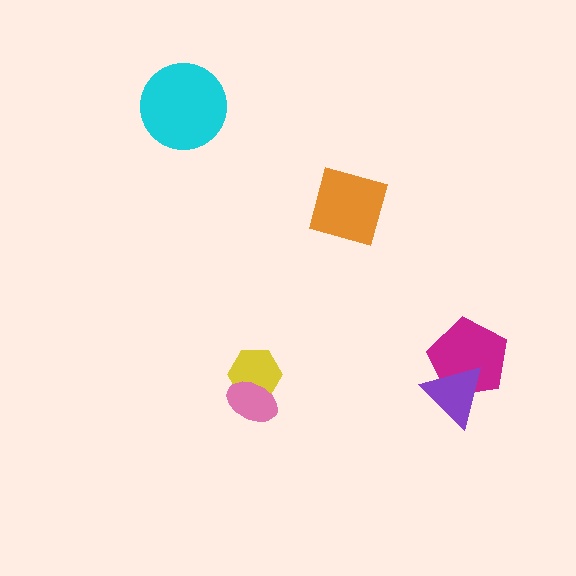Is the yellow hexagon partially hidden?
Yes, it is partially covered by another shape.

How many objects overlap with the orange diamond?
0 objects overlap with the orange diamond.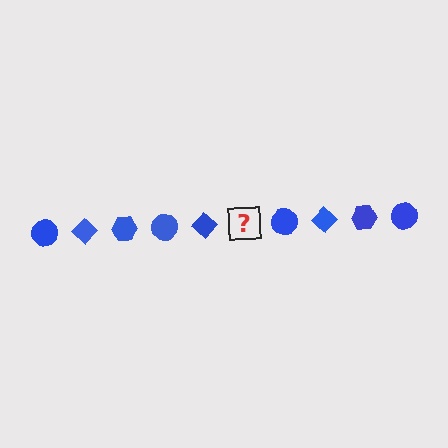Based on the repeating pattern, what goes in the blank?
The blank should be a blue hexagon.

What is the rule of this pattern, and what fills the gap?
The rule is that the pattern cycles through circle, diamond, hexagon shapes in blue. The gap should be filled with a blue hexagon.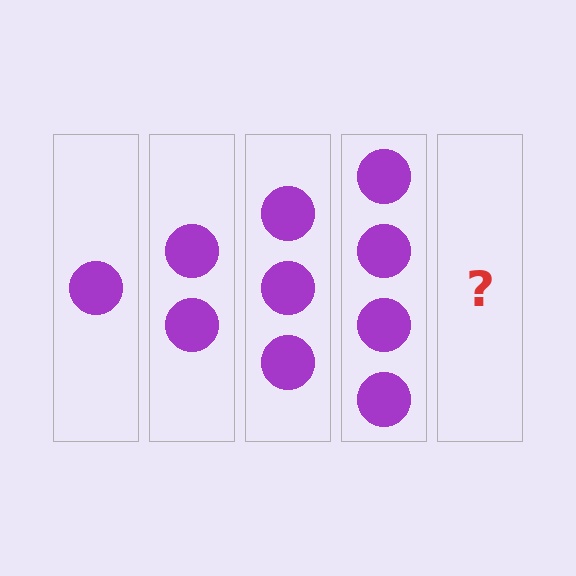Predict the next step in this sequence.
The next step is 5 circles.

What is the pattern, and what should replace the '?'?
The pattern is that each step adds one more circle. The '?' should be 5 circles.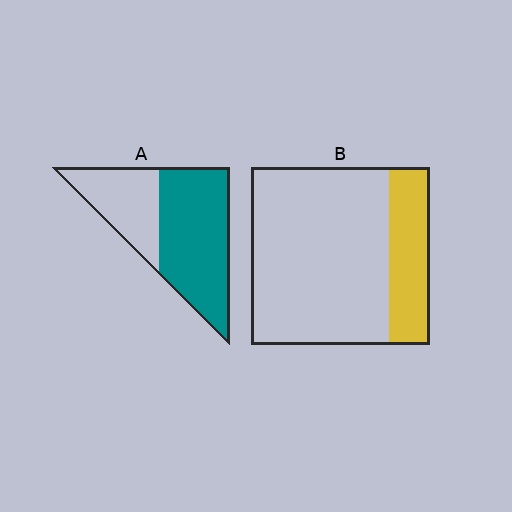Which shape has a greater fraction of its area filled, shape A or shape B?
Shape A.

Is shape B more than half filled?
No.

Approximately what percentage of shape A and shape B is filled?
A is approximately 65% and B is approximately 25%.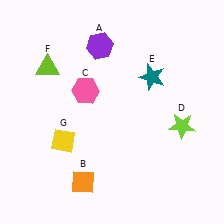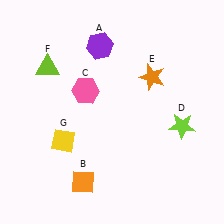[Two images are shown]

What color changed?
The star (E) changed from teal in Image 1 to orange in Image 2.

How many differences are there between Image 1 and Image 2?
There is 1 difference between the two images.